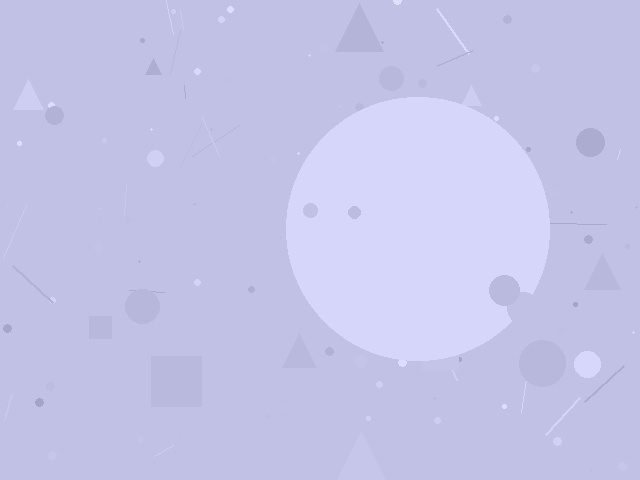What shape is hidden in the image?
A circle is hidden in the image.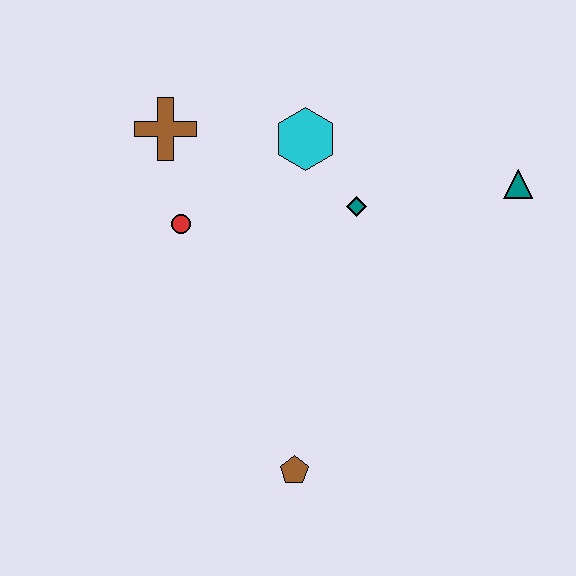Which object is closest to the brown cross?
The red circle is closest to the brown cross.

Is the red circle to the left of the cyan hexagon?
Yes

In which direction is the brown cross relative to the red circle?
The brown cross is above the red circle.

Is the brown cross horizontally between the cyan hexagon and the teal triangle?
No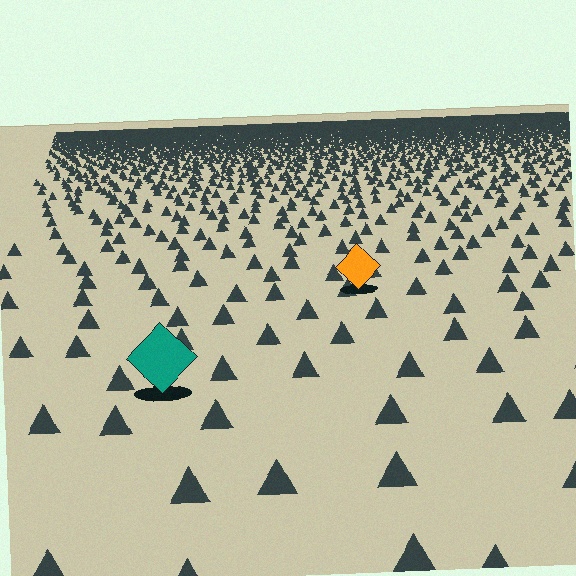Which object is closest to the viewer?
The teal diamond is closest. The texture marks near it are larger and more spread out.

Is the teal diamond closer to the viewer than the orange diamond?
Yes. The teal diamond is closer — you can tell from the texture gradient: the ground texture is coarser near it.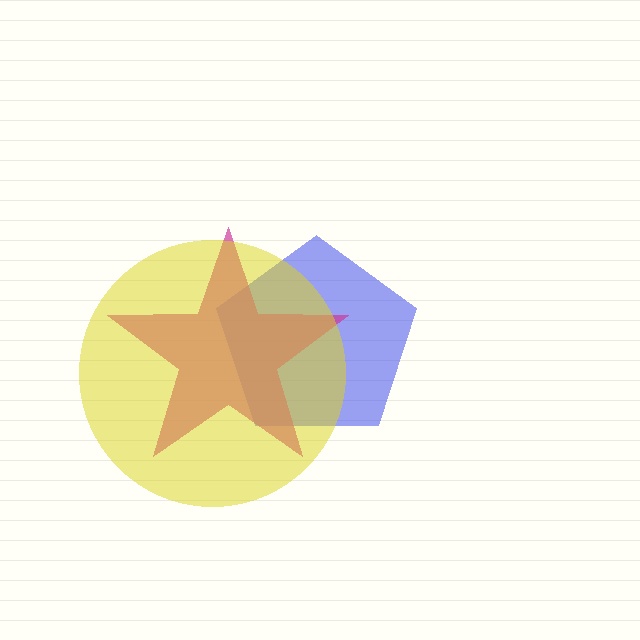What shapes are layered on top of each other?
The layered shapes are: a blue pentagon, a magenta star, a yellow circle.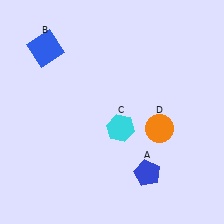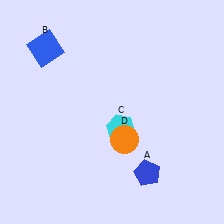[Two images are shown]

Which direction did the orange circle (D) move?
The orange circle (D) moved left.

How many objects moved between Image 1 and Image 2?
1 object moved between the two images.